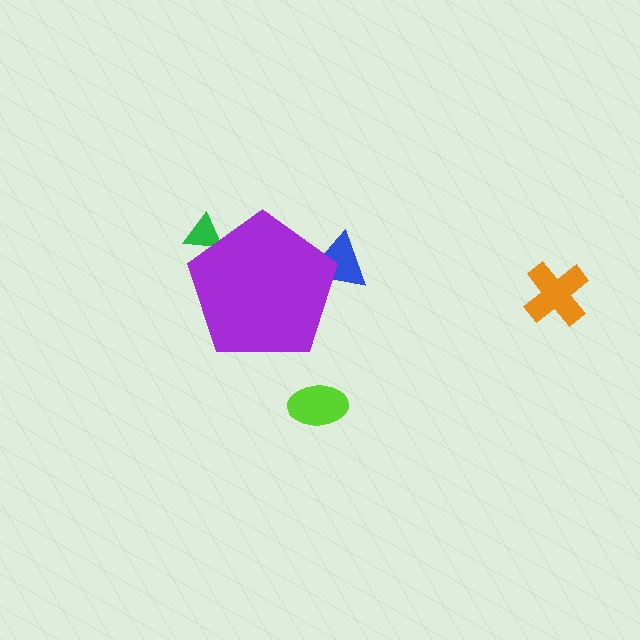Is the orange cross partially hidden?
No, the orange cross is fully visible.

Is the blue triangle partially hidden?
Yes, the blue triangle is partially hidden behind the purple pentagon.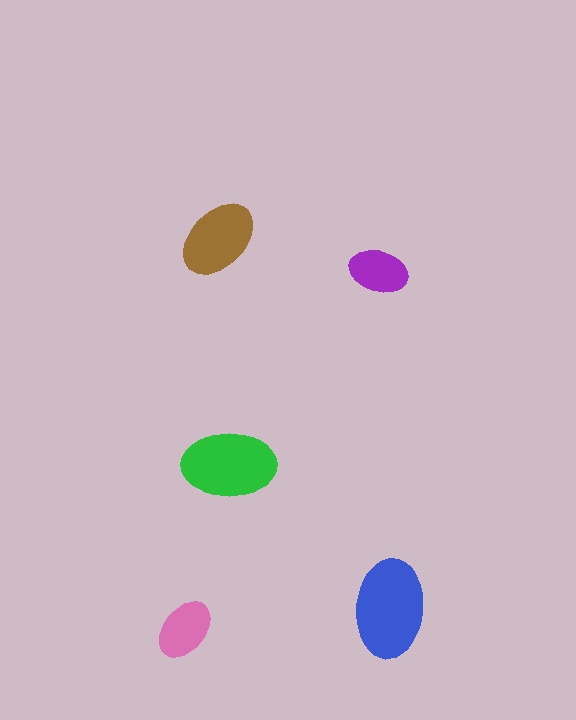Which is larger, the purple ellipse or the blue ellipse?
The blue one.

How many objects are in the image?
There are 5 objects in the image.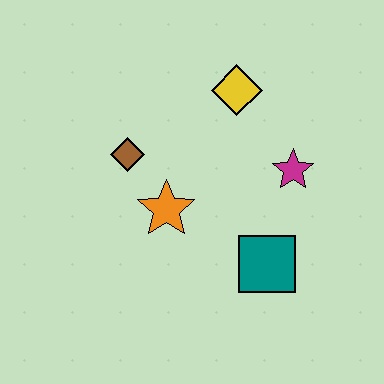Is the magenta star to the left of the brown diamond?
No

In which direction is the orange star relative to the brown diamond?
The orange star is below the brown diamond.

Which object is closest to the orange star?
The brown diamond is closest to the orange star.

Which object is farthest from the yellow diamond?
The teal square is farthest from the yellow diamond.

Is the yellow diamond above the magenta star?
Yes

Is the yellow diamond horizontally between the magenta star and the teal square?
No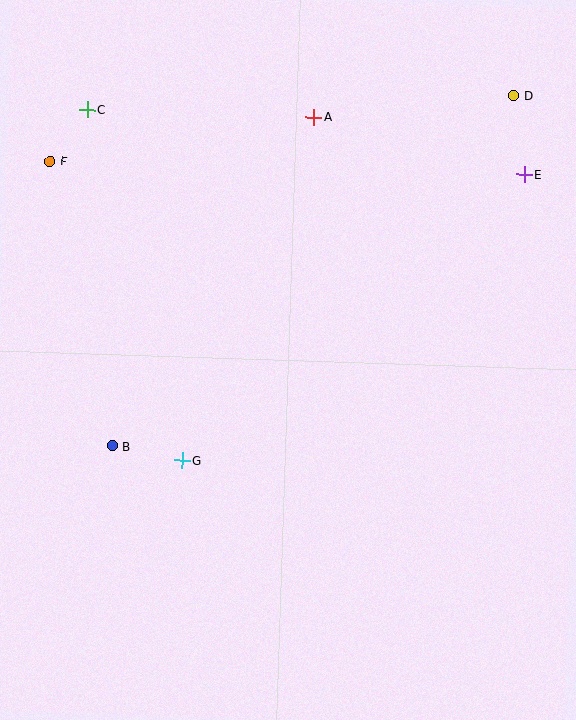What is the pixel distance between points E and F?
The distance between E and F is 475 pixels.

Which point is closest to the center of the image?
Point G at (182, 460) is closest to the center.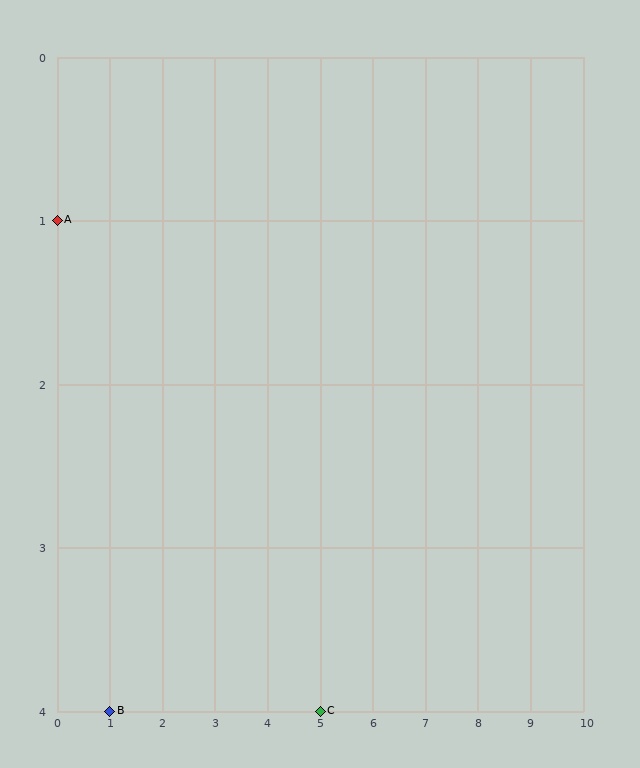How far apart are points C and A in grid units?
Points C and A are 5 columns and 3 rows apart (about 5.8 grid units diagonally).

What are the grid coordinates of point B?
Point B is at grid coordinates (1, 4).